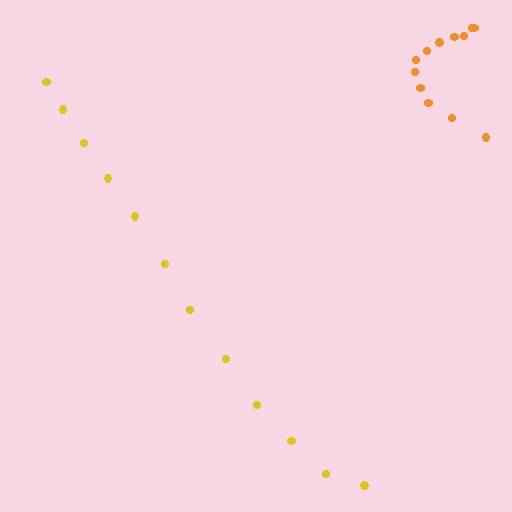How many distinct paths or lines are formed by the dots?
There are 2 distinct paths.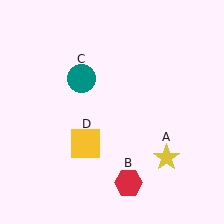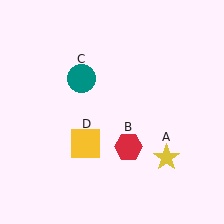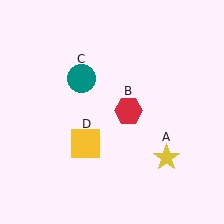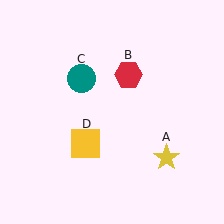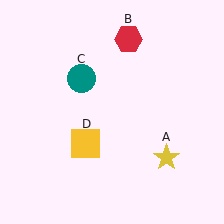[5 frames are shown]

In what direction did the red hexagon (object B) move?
The red hexagon (object B) moved up.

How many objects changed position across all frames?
1 object changed position: red hexagon (object B).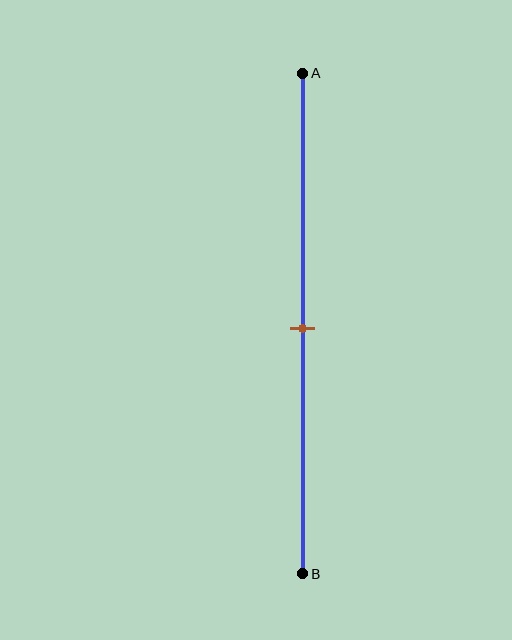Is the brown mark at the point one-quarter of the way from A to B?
No, the mark is at about 50% from A, not at the 25% one-quarter point.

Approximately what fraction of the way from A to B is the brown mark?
The brown mark is approximately 50% of the way from A to B.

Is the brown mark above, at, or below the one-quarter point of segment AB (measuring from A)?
The brown mark is below the one-quarter point of segment AB.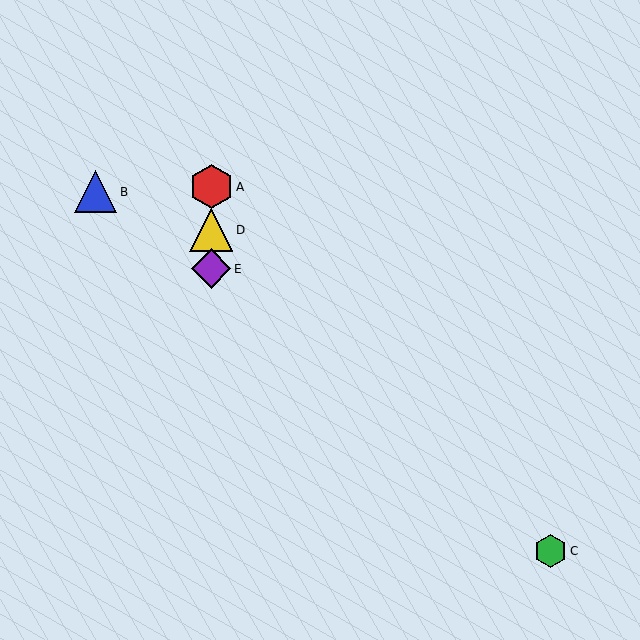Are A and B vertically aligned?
No, A is at x≈211 and B is at x≈96.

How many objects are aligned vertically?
3 objects (A, D, E) are aligned vertically.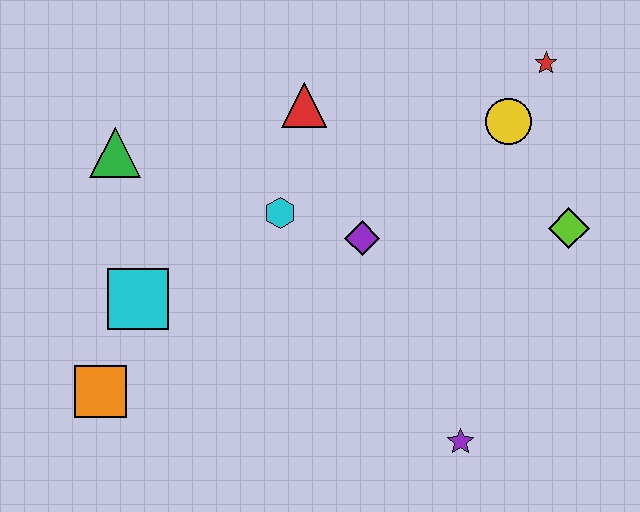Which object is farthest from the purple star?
The green triangle is farthest from the purple star.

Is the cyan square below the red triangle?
Yes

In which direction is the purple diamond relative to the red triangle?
The purple diamond is below the red triangle.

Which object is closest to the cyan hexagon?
The purple diamond is closest to the cyan hexagon.